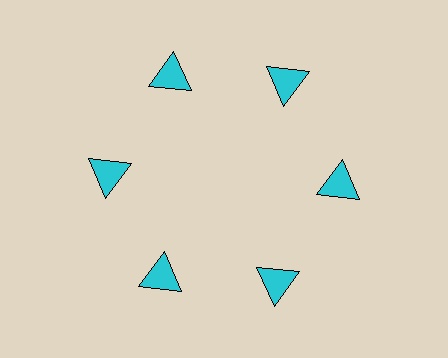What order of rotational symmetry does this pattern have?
This pattern has 6-fold rotational symmetry.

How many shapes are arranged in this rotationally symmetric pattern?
There are 6 shapes, arranged in 6 groups of 1.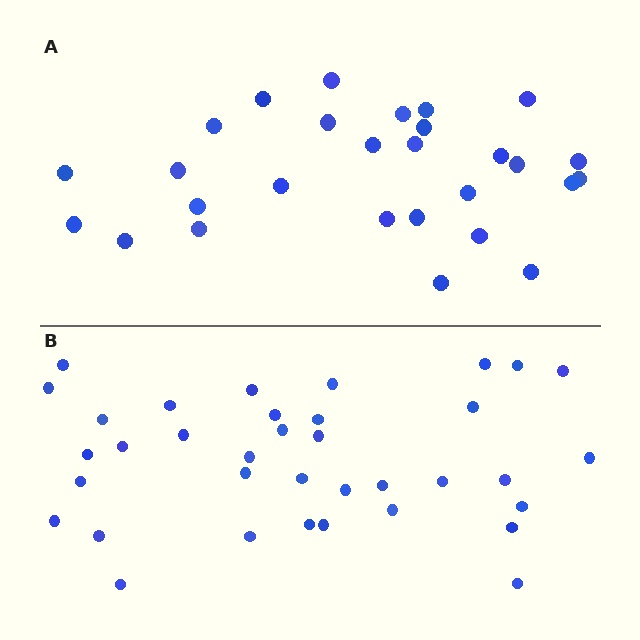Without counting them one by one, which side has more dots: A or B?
Region B (the bottom region) has more dots.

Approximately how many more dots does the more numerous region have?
Region B has roughly 8 or so more dots than region A.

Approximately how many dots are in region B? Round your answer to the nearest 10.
About 40 dots. (The exact count is 36, which rounds to 40.)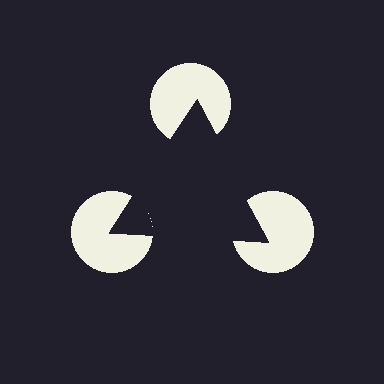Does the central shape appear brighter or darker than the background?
It typically appears slightly darker than the background, even though no actual brightness change is drawn.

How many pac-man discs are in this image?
There are 3 — one at each vertex of the illusory triangle.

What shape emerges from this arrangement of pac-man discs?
An illusory triangle — its edges are inferred from the aligned wedge cuts in the pac-man discs, not physically drawn.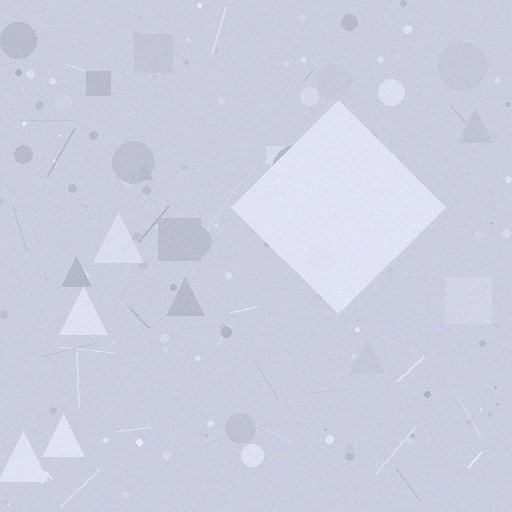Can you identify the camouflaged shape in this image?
The camouflaged shape is a diamond.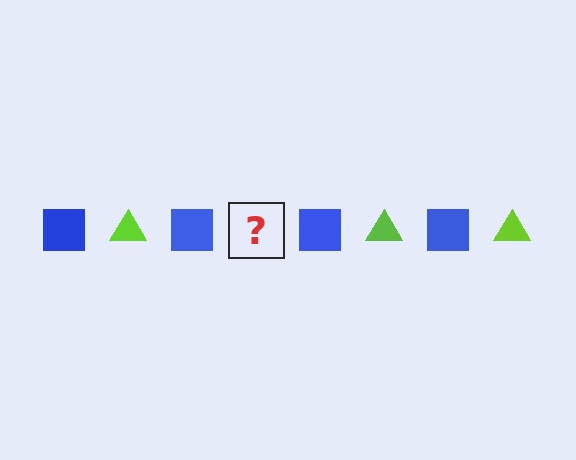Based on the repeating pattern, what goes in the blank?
The blank should be a lime triangle.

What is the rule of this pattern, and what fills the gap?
The rule is that the pattern alternates between blue square and lime triangle. The gap should be filled with a lime triangle.